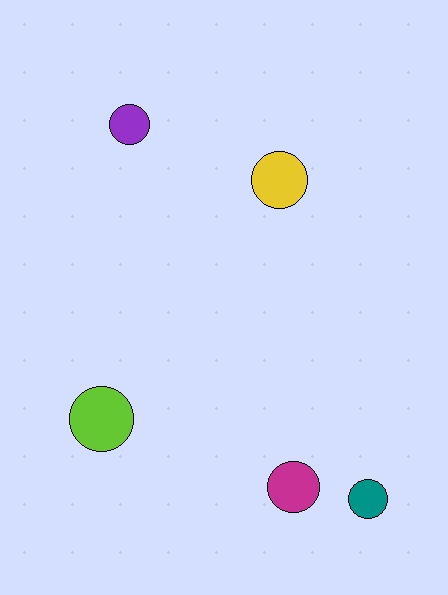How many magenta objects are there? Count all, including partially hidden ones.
There is 1 magenta object.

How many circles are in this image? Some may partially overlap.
There are 5 circles.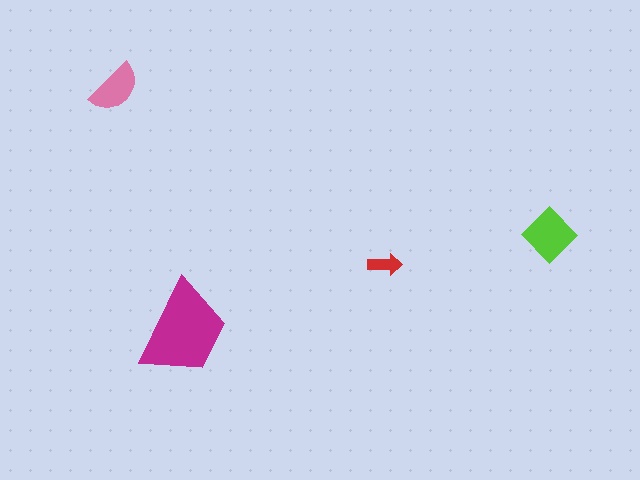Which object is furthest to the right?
The lime diamond is rightmost.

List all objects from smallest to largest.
The red arrow, the pink semicircle, the lime diamond, the magenta trapezoid.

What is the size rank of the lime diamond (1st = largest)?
2nd.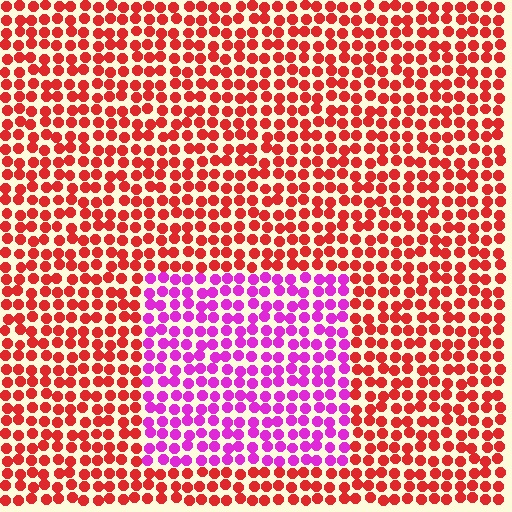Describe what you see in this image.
The image is filled with small red elements in a uniform arrangement. A rectangle-shaped region is visible where the elements are tinted to a slightly different hue, forming a subtle color boundary.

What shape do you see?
I see a rectangle.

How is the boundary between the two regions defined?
The boundary is defined purely by a slight shift in hue (about 57 degrees). Spacing, size, and orientation are identical on both sides.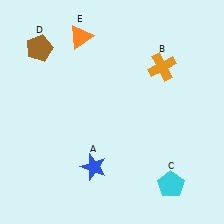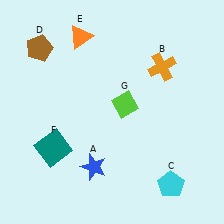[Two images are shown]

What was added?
A teal square (F), a lime diamond (G) were added in Image 2.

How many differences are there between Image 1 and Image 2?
There are 2 differences between the two images.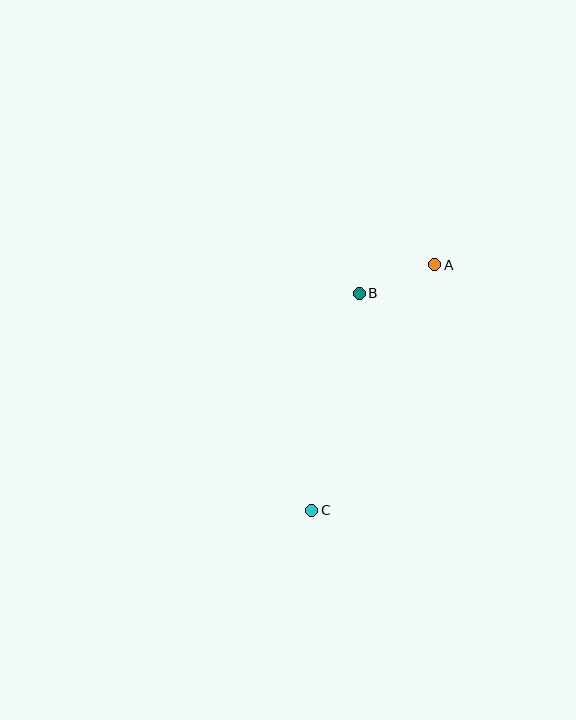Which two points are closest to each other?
Points A and B are closest to each other.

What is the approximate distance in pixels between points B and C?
The distance between B and C is approximately 222 pixels.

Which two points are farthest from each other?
Points A and C are farthest from each other.